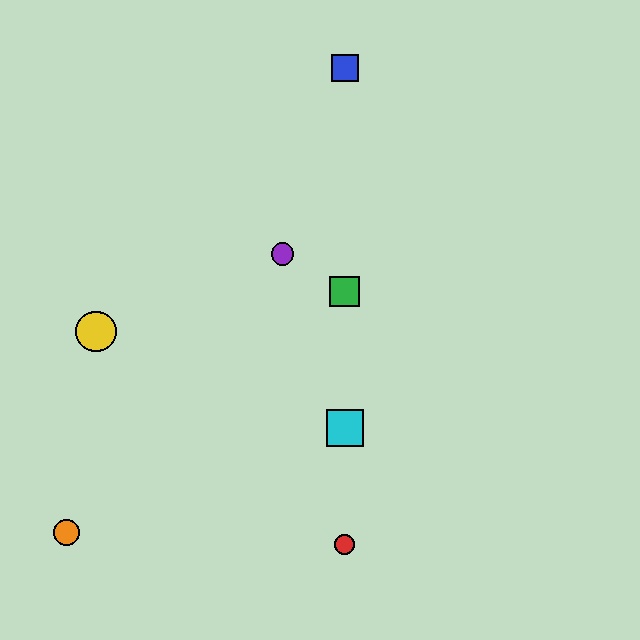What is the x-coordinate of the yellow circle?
The yellow circle is at x≈96.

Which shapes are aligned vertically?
The red circle, the blue square, the green square, the cyan square are aligned vertically.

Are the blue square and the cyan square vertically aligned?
Yes, both are at x≈345.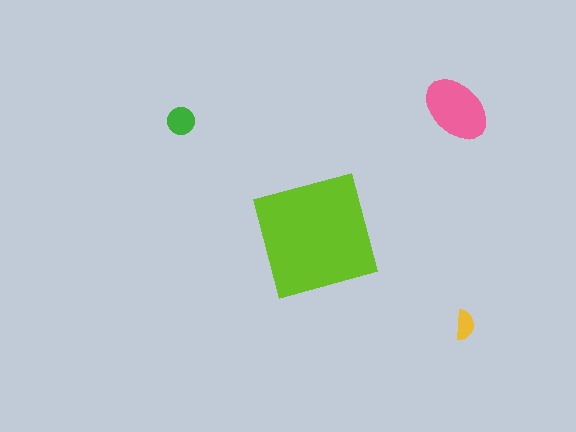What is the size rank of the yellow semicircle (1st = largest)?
4th.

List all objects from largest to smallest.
The lime square, the pink ellipse, the green circle, the yellow semicircle.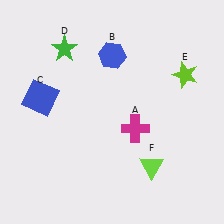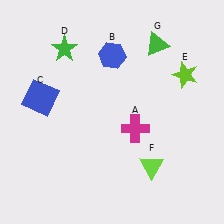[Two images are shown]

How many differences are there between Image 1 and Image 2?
There is 1 difference between the two images.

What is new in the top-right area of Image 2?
A green triangle (G) was added in the top-right area of Image 2.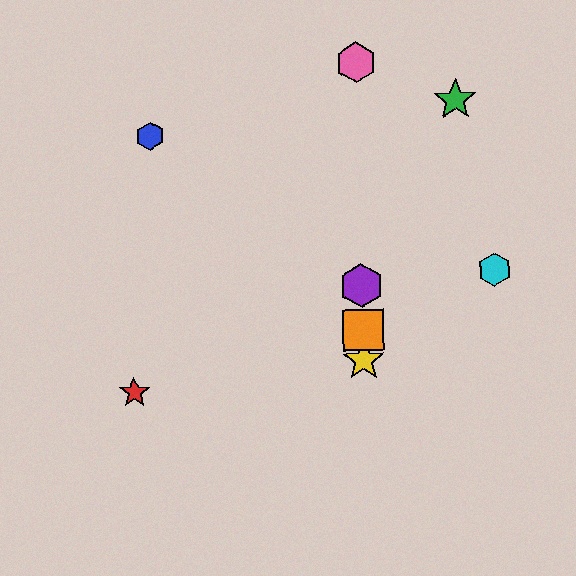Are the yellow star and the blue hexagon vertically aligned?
No, the yellow star is at x≈364 and the blue hexagon is at x≈150.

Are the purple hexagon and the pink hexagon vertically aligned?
Yes, both are at x≈362.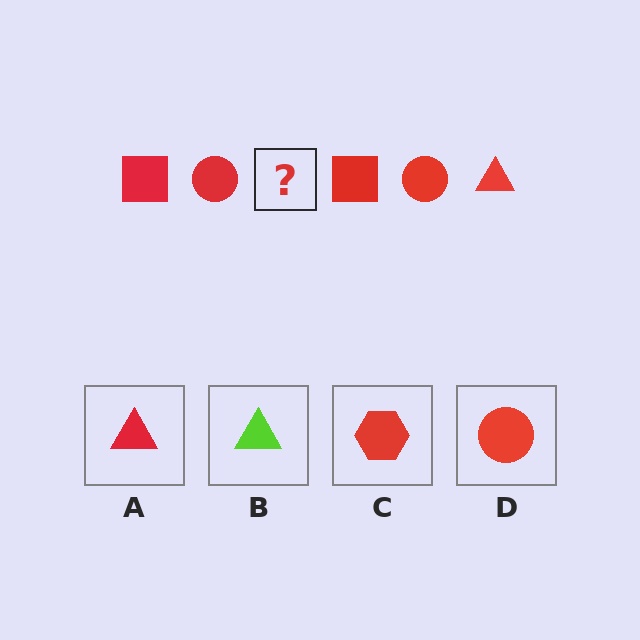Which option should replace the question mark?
Option A.